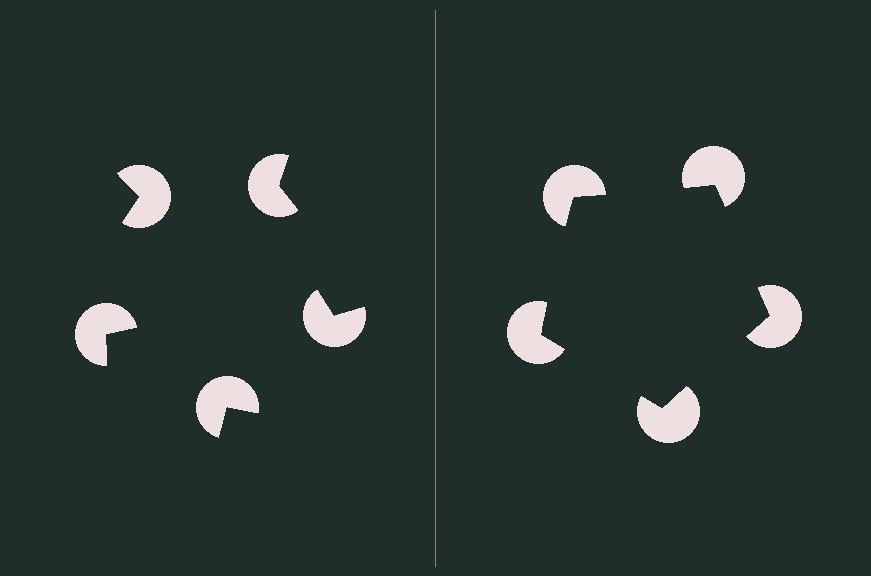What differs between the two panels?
The pac-man discs are positioned identically on both sides; only the wedge orientations differ. On the right they align to a pentagon; on the left they are misaligned.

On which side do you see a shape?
An illusory pentagon appears on the right side. On the left side the wedge cuts are rotated, so no coherent shape forms.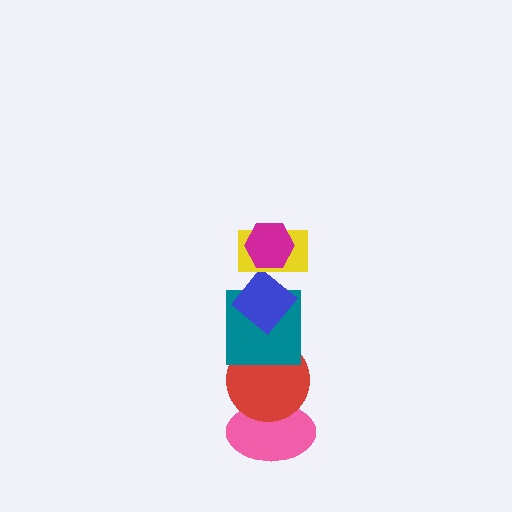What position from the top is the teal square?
The teal square is 4th from the top.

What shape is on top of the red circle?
The teal square is on top of the red circle.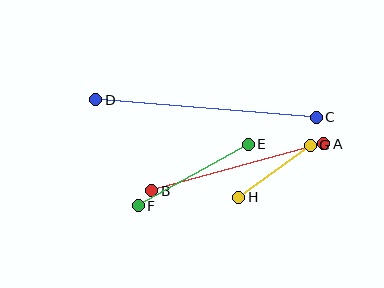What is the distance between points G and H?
The distance is approximately 88 pixels.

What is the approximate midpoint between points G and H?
The midpoint is at approximately (274, 171) pixels.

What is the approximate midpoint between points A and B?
The midpoint is at approximately (238, 167) pixels.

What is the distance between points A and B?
The distance is approximately 178 pixels.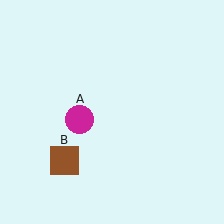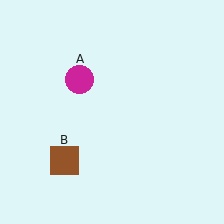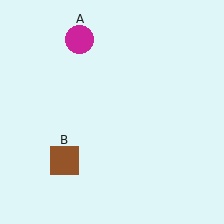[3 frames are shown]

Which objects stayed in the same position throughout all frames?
Brown square (object B) remained stationary.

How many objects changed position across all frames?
1 object changed position: magenta circle (object A).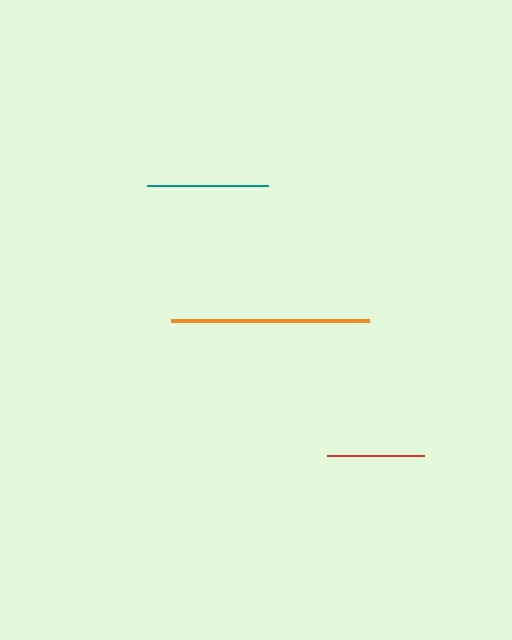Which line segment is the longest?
The orange line is the longest at approximately 199 pixels.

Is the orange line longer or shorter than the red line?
The orange line is longer than the red line.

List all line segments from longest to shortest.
From longest to shortest: orange, teal, red.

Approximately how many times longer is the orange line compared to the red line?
The orange line is approximately 2.1 times the length of the red line.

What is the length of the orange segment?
The orange segment is approximately 199 pixels long.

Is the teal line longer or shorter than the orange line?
The orange line is longer than the teal line.